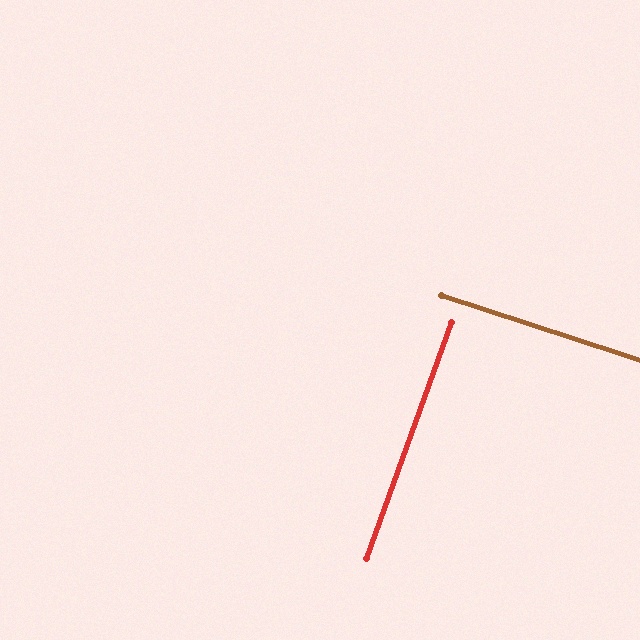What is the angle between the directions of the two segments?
Approximately 88 degrees.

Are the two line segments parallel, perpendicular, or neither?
Perpendicular — they meet at approximately 88°.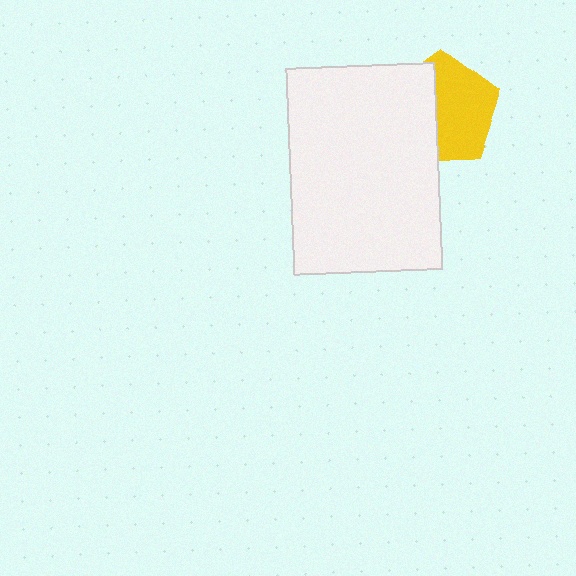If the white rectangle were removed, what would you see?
You would see the complete yellow pentagon.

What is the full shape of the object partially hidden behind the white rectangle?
The partially hidden object is a yellow pentagon.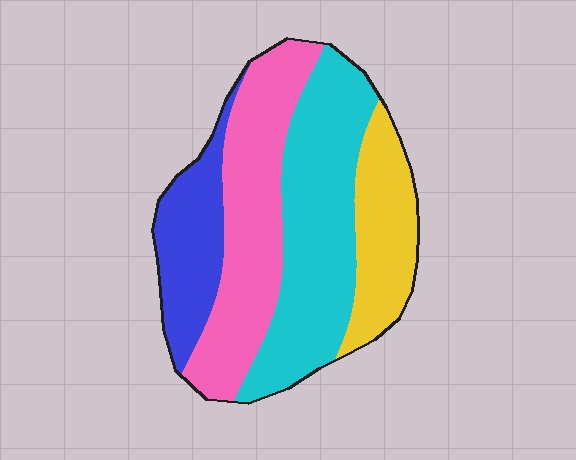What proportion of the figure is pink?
Pink takes up between a quarter and a half of the figure.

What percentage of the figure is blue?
Blue takes up less than a quarter of the figure.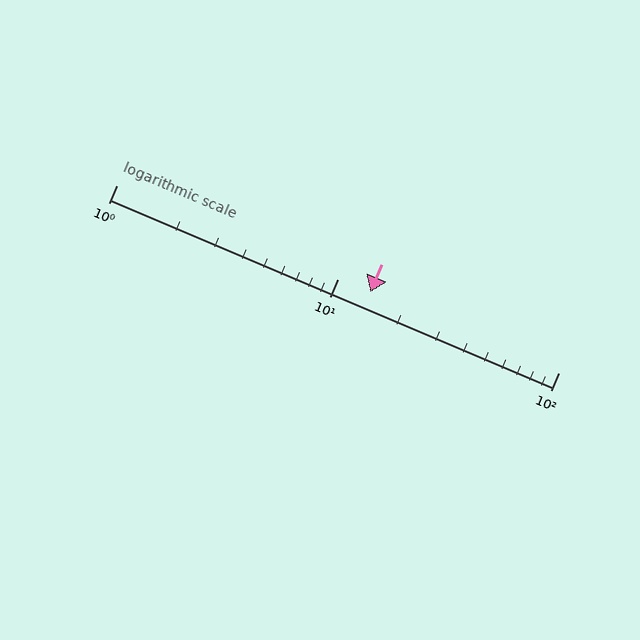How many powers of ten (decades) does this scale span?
The scale spans 2 decades, from 1 to 100.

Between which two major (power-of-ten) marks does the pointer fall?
The pointer is between 10 and 100.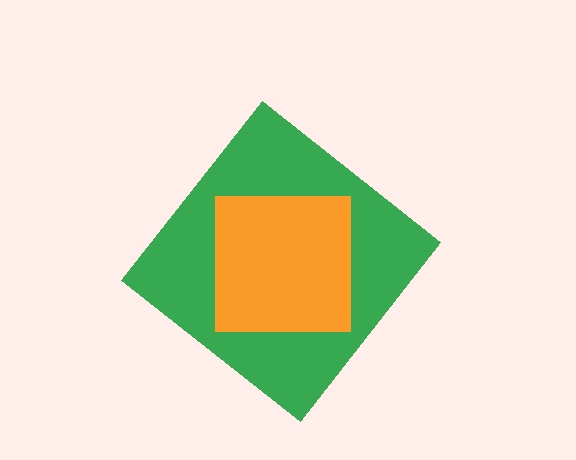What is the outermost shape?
The green diamond.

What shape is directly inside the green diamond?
The orange square.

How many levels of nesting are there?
2.